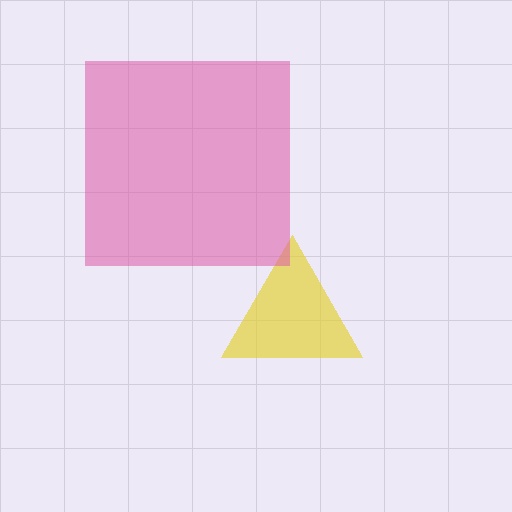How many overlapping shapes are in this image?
There are 2 overlapping shapes in the image.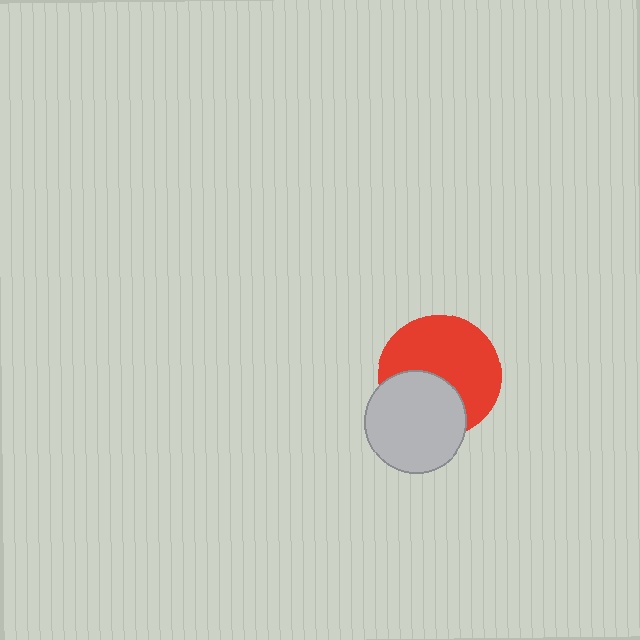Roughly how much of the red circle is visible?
About half of it is visible (roughly 63%).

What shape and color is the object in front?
The object in front is a light gray circle.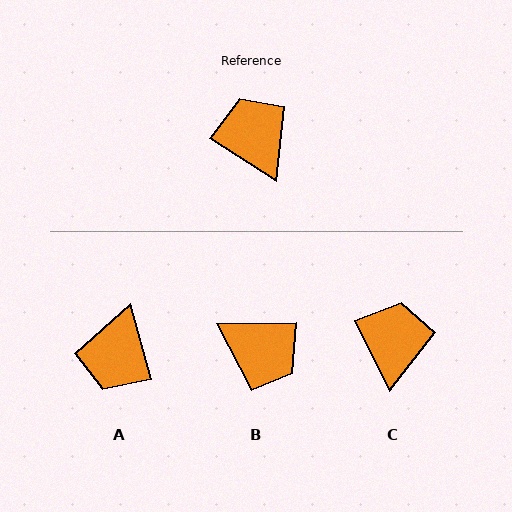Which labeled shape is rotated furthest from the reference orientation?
B, about 147 degrees away.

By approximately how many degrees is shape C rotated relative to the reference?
Approximately 32 degrees clockwise.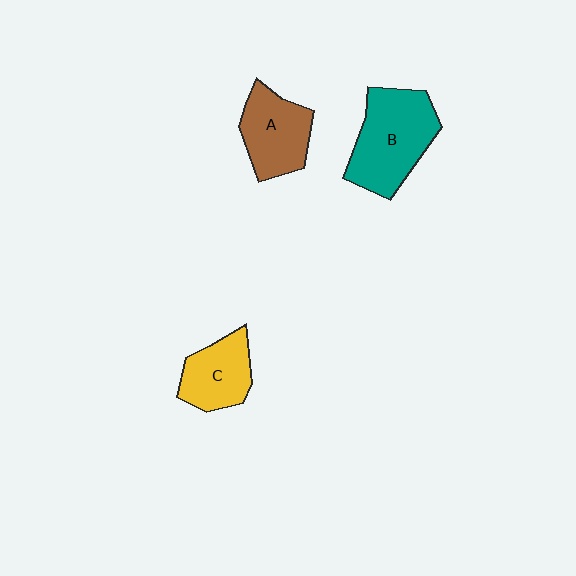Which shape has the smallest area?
Shape C (yellow).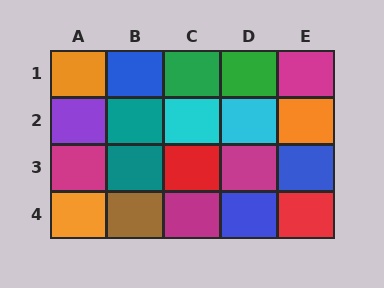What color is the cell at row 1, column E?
Magenta.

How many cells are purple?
1 cell is purple.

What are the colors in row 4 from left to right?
Orange, brown, magenta, blue, red.